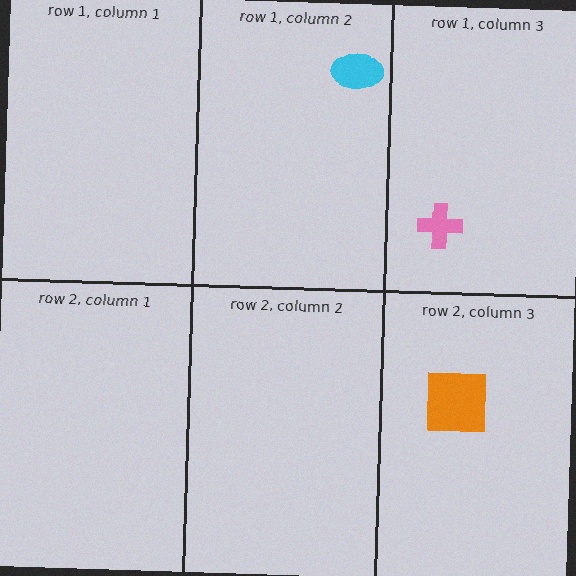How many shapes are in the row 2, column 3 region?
1.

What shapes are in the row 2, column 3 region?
The orange square.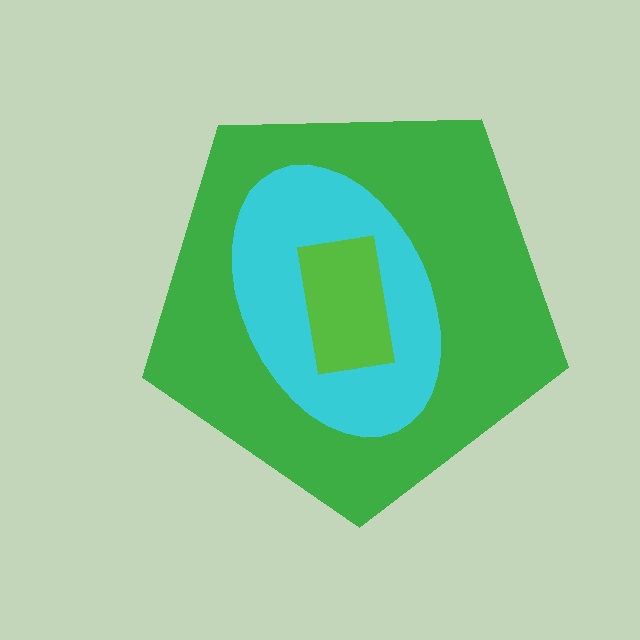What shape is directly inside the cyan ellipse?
The lime rectangle.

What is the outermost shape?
The green pentagon.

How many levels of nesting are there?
3.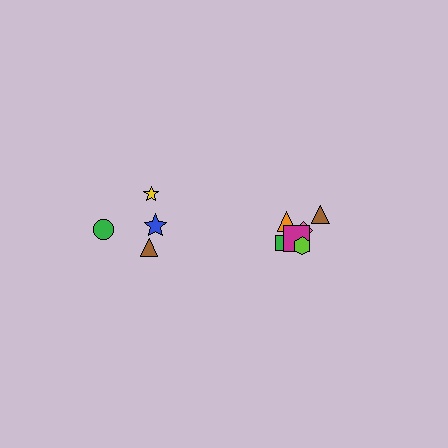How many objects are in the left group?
There are 4 objects.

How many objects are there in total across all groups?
There are 10 objects.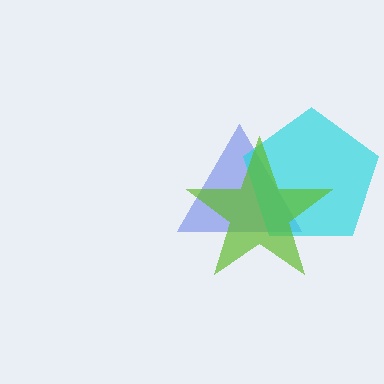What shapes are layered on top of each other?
The layered shapes are: a blue triangle, a cyan pentagon, a lime star.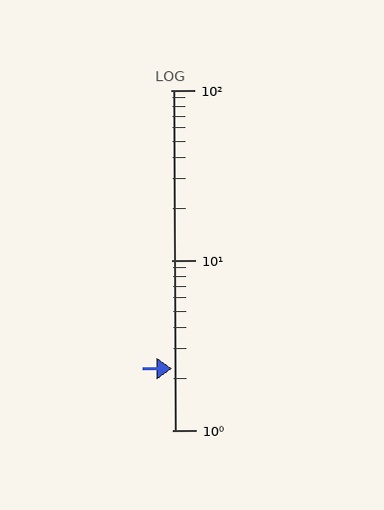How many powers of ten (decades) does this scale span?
The scale spans 2 decades, from 1 to 100.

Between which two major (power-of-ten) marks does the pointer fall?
The pointer is between 1 and 10.